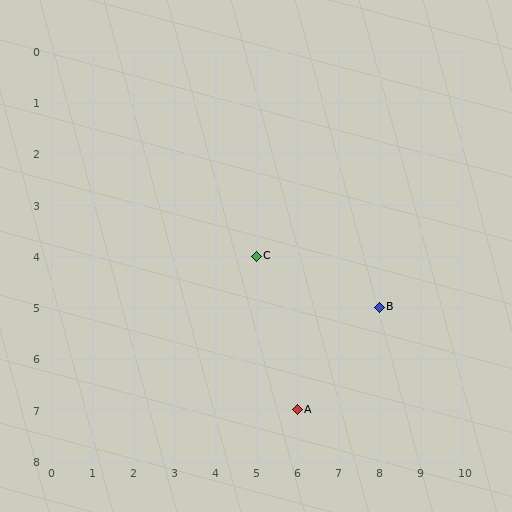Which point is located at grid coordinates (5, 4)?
Point C is at (5, 4).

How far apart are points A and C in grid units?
Points A and C are 1 column and 3 rows apart (about 3.2 grid units diagonally).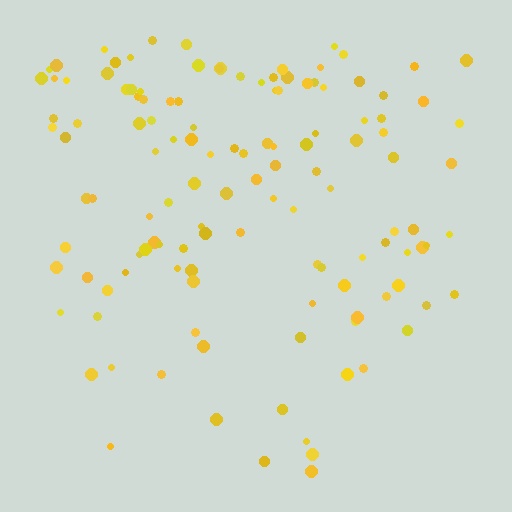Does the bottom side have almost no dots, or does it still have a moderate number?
Still a moderate number, just noticeably fewer than the top.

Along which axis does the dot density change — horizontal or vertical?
Vertical.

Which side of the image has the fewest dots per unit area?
The bottom.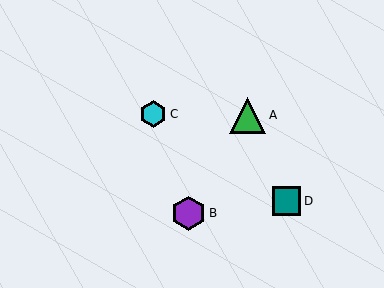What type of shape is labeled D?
Shape D is a teal square.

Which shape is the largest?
The green triangle (labeled A) is the largest.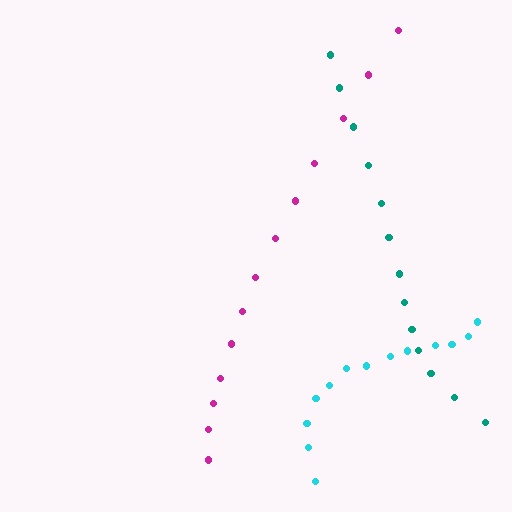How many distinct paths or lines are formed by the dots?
There are 3 distinct paths.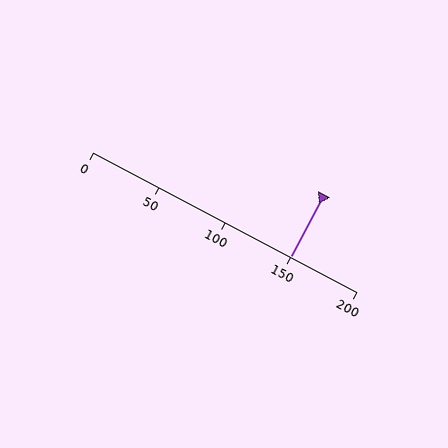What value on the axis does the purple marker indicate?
The marker indicates approximately 150.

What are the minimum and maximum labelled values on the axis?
The axis runs from 0 to 200.